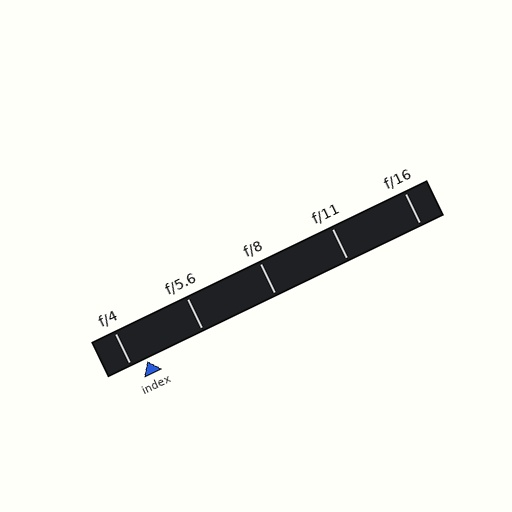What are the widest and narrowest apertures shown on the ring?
The widest aperture shown is f/4 and the narrowest is f/16.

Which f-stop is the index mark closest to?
The index mark is closest to f/4.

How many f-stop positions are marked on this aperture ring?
There are 5 f-stop positions marked.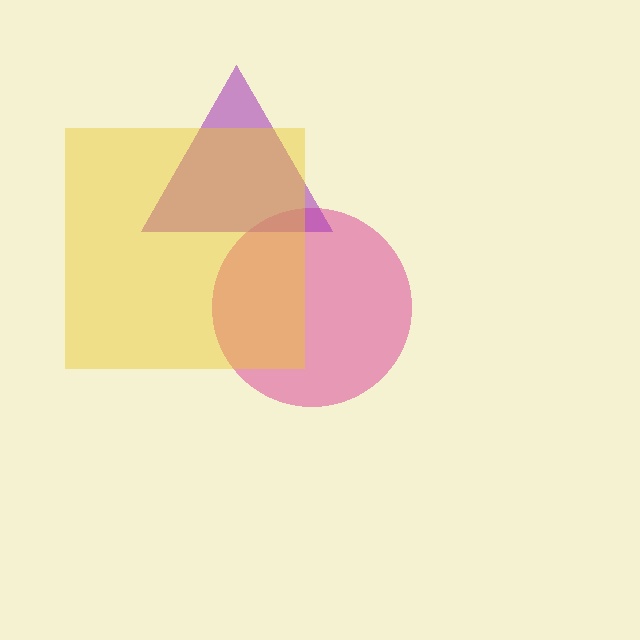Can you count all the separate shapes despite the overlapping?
Yes, there are 3 separate shapes.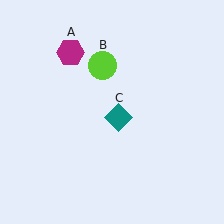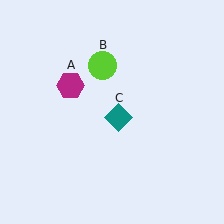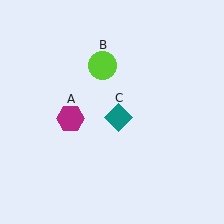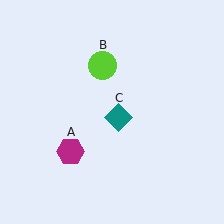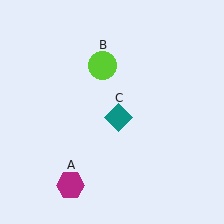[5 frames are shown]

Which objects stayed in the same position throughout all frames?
Lime circle (object B) and teal diamond (object C) remained stationary.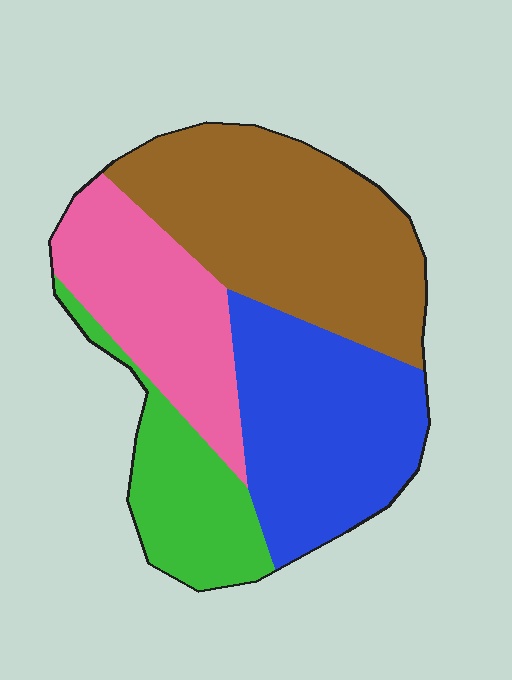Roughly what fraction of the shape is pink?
Pink covers roughly 20% of the shape.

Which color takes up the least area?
Green, at roughly 15%.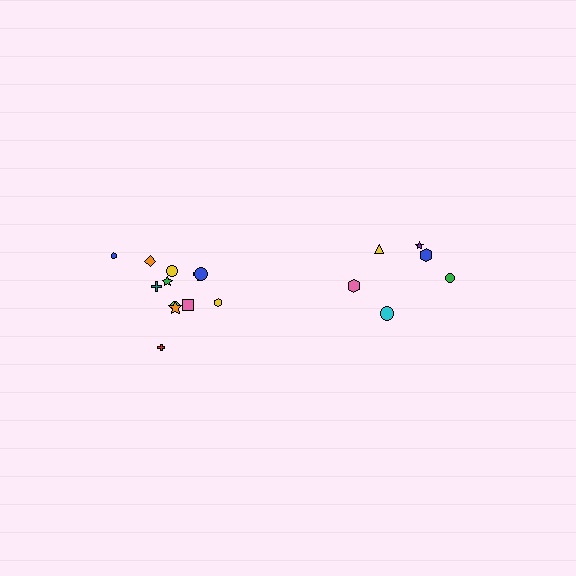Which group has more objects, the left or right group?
The left group.